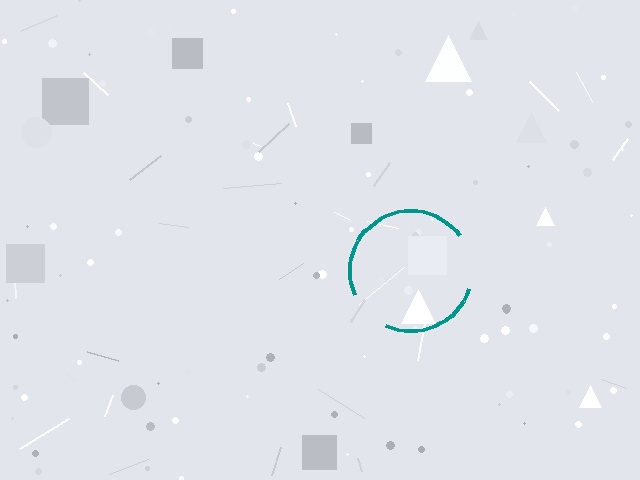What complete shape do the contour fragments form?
The contour fragments form a circle.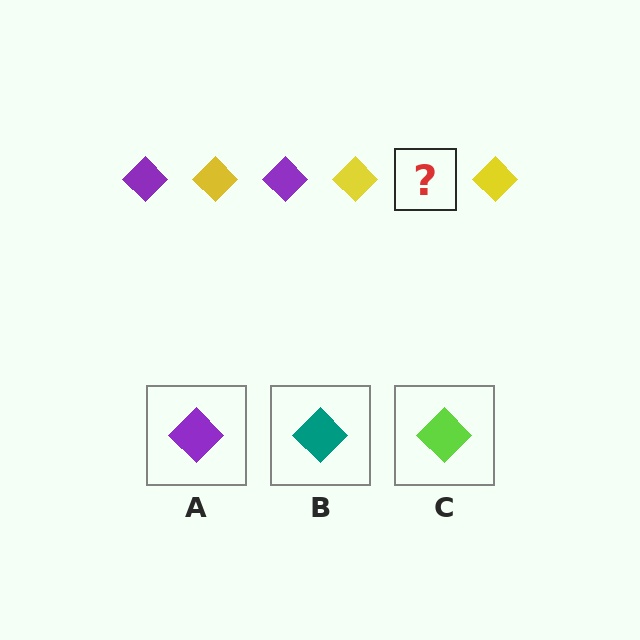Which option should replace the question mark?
Option A.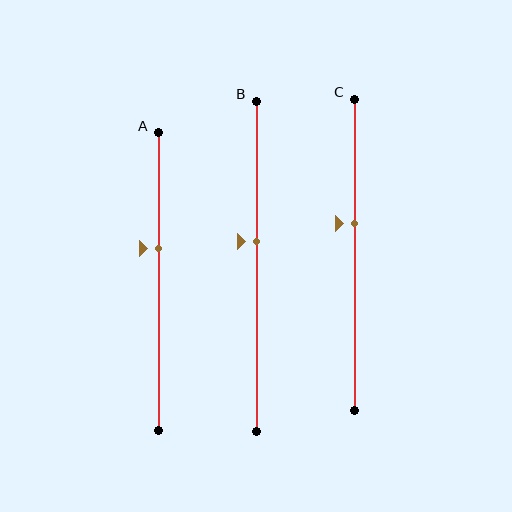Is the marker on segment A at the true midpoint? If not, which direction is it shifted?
No, the marker on segment A is shifted upward by about 11% of the segment length.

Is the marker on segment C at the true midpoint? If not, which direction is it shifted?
No, the marker on segment C is shifted upward by about 10% of the segment length.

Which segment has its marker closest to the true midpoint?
Segment B has its marker closest to the true midpoint.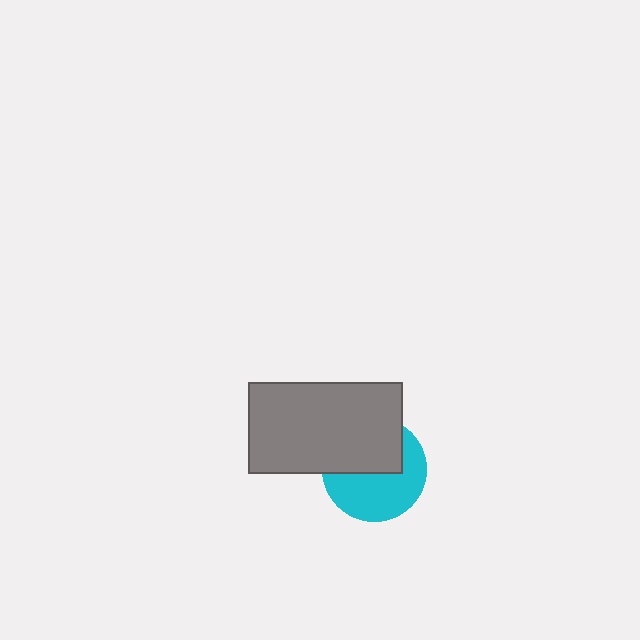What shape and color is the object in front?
The object in front is a gray rectangle.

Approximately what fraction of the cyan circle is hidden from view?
Roughly 45% of the cyan circle is hidden behind the gray rectangle.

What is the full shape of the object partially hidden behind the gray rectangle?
The partially hidden object is a cyan circle.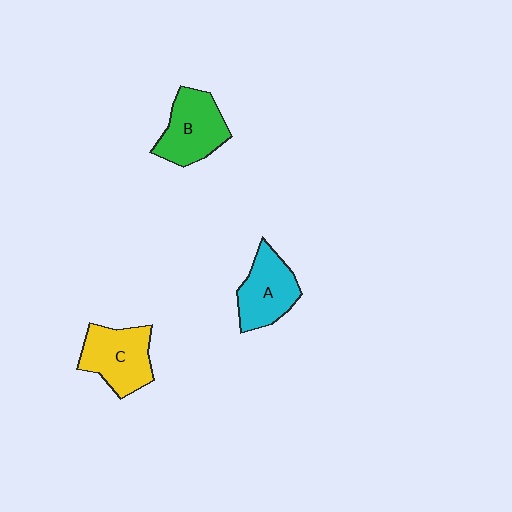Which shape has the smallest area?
Shape A (cyan).